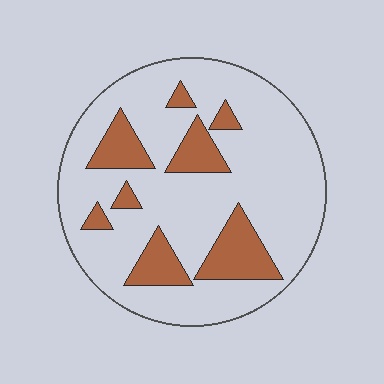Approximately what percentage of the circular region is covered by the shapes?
Approximately 20%.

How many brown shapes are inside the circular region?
8.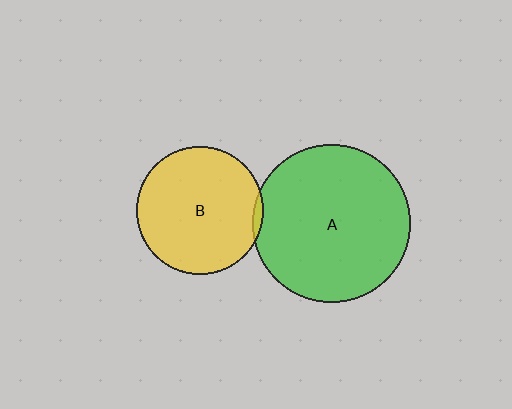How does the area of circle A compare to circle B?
Approximately 1.5 times.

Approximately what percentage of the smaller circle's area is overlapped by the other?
Approximately 5%.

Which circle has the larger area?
Circle A (green).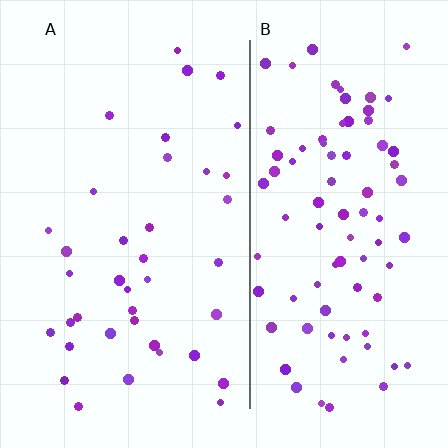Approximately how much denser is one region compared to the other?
Approximately 2.3× — region B over region A.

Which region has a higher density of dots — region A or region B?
B (the right).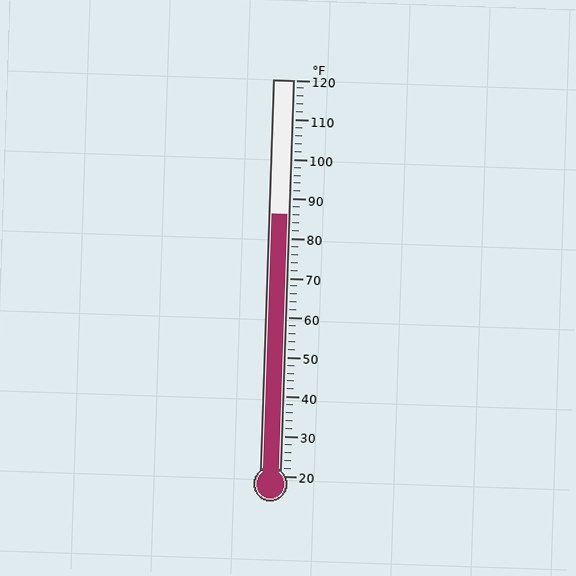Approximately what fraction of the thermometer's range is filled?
The thermometer is filled to approximately 65% of its range.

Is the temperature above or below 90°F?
The temperature is below 90°F.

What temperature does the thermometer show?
The thermometer shows approximately 86°F.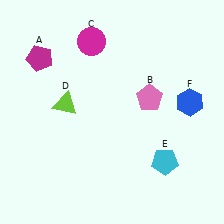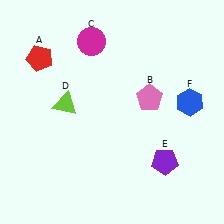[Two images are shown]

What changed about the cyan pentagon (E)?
In Image 1, E is cyan. In Image 2, it changed to purple.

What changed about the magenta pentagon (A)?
In Image 1, A is magenta. In Image 2, it changed to red.